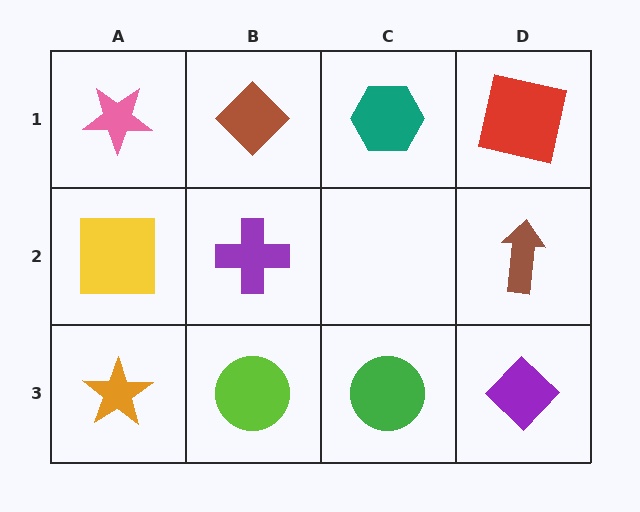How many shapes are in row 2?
3 shapes.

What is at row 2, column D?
A brown arrow.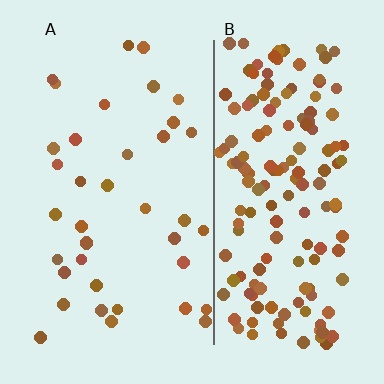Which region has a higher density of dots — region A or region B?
B (the right).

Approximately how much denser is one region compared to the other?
Approximately 4.2× — region B over region A.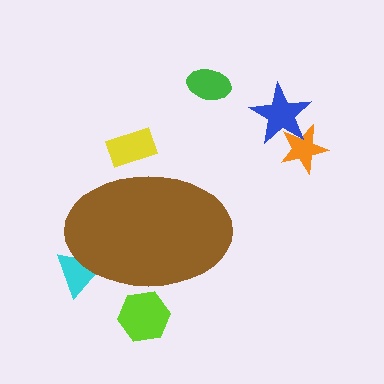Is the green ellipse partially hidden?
No, the green ellipse is fully visible.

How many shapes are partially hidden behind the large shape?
3 shapes are partially hidden.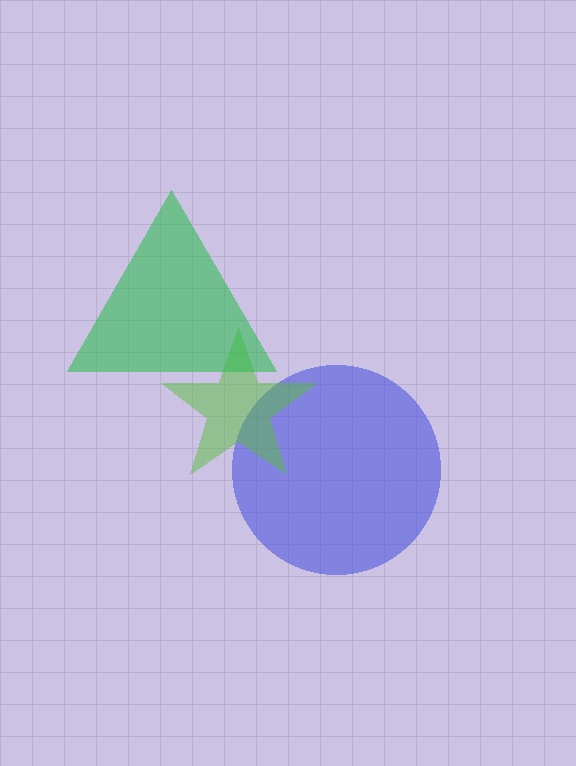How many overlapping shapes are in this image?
There are 3 overlapping shapes in the image.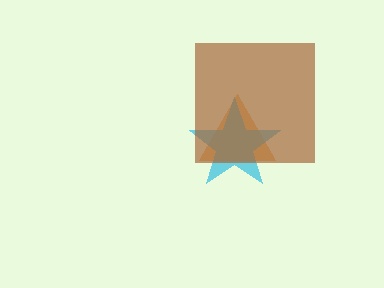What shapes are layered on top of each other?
The layered shapes are: an orange triangle, a cyan star, a brown square.